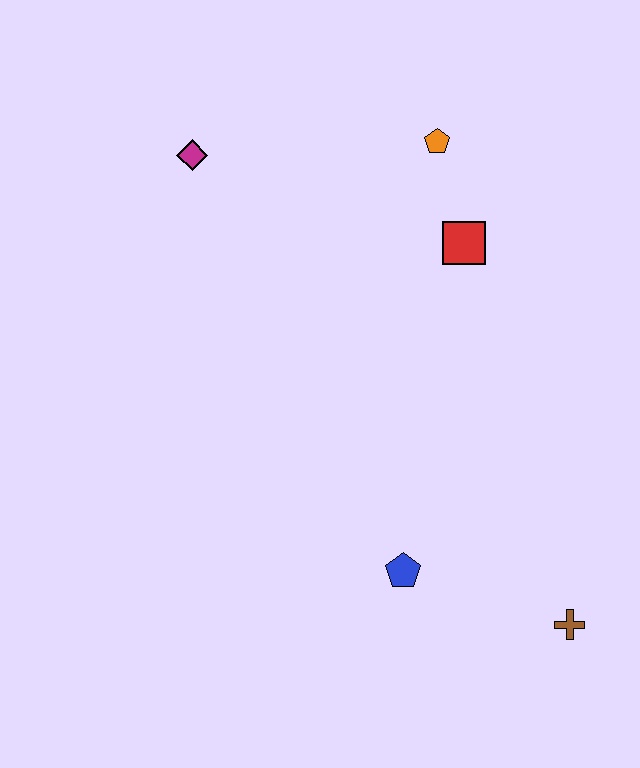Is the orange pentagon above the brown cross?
Yes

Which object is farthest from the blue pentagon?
The magenta diamond is farthest from the blue pentagon.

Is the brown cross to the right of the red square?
Yes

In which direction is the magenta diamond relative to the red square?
The magenta diamond is to the left of the red square.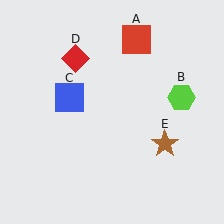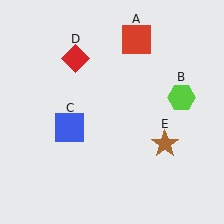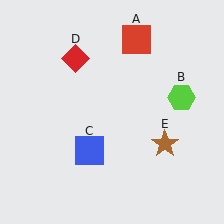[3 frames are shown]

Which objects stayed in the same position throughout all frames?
Red square (object A) and lime hexagon (object B) and red diamond (object D) and brown star (object E) remained stationary.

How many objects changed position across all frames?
1 object changed position: blue square (object C).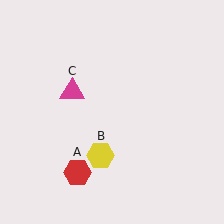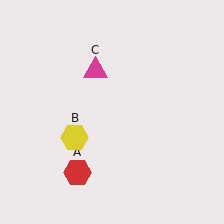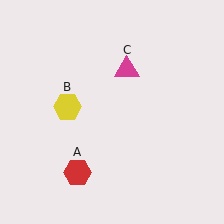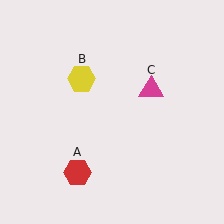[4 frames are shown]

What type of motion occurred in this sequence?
The yellow hexagon (object B), magenta triangle (object C) rotated clockwise around the center of the scene.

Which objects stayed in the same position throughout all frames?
Red hexagon (object A) remained stationary.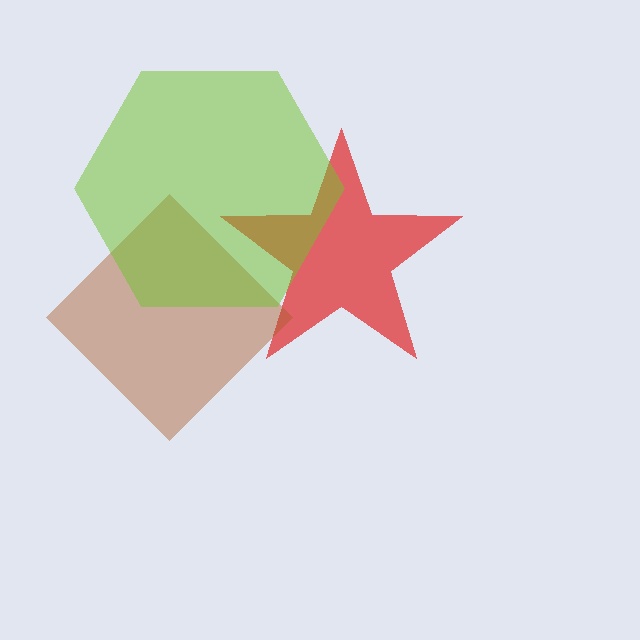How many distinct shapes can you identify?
There are 3 distinct shapes: a red star, a brown diamond, a lime hexagon.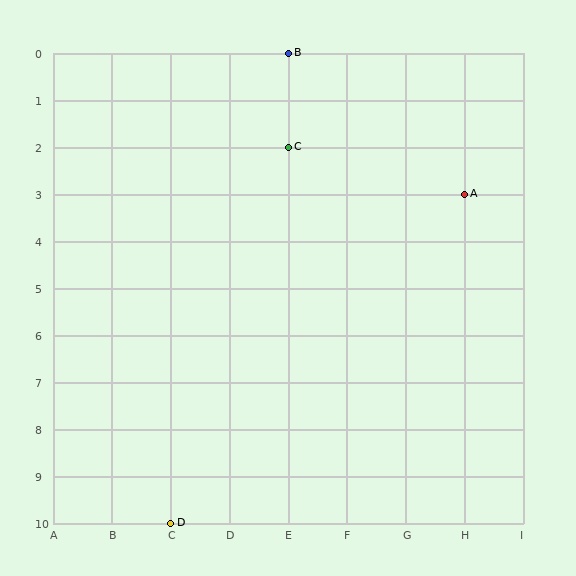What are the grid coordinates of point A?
Point A is at grid coordinates (H, 3).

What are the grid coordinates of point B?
Point B is at grid coordinates (E, 0).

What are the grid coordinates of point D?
Point D is at grid coordinates (C, 10).